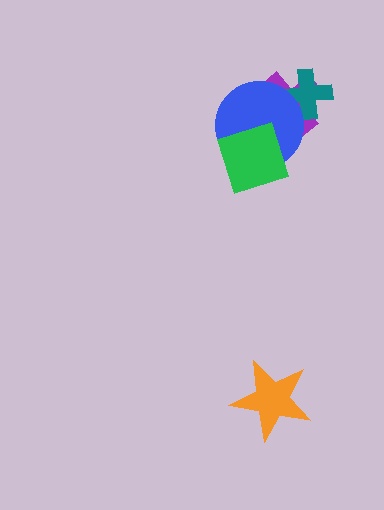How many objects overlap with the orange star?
0 objects overlap with the orange star.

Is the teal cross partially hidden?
Yes, it is partially covered by another shape.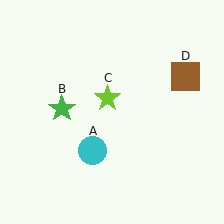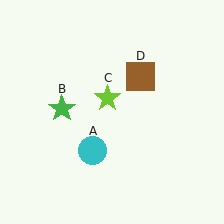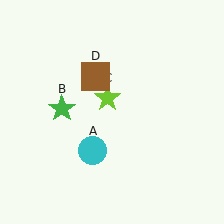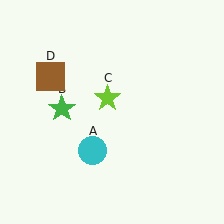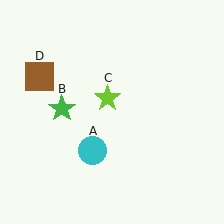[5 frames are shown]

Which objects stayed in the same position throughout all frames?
Cyan circle (object A) and green star (object B) and lime star (object C) remained stationary.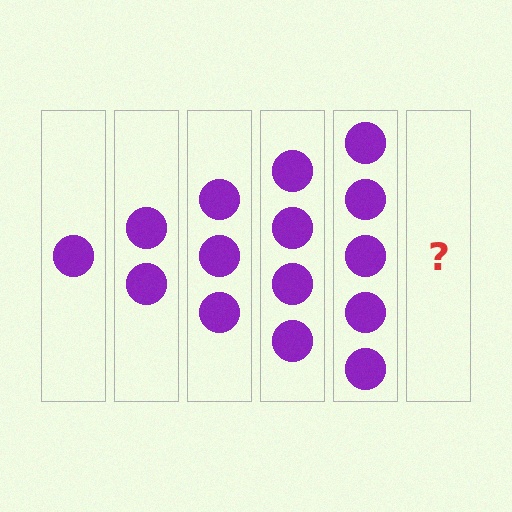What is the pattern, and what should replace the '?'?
The pattern is that each step adds one more circle. The '?' should be 6 circles.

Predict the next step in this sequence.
The next step is 6 circles.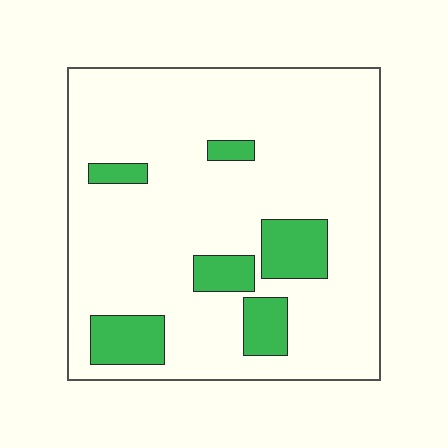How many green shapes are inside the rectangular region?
6.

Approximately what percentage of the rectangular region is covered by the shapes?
Approximately 15%.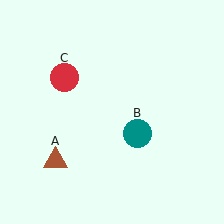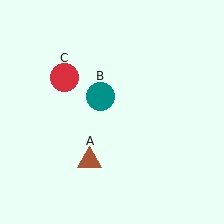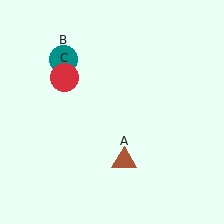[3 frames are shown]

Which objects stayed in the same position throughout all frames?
Red circle (object C) remained stationary.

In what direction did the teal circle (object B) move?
The teal circle (object B) moved up and to the left.